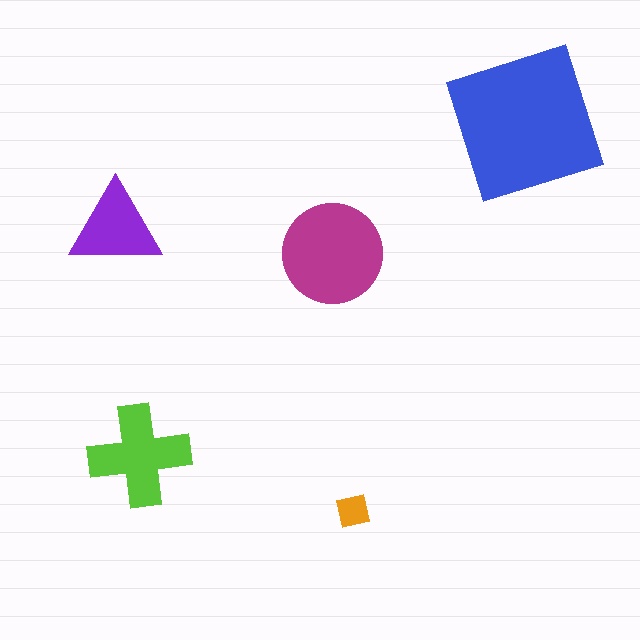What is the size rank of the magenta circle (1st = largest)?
2nd.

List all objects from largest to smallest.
The blue square, the magenta circle, the lime cross, the purple triangle, the orange square.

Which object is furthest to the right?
The blue square is rightmost.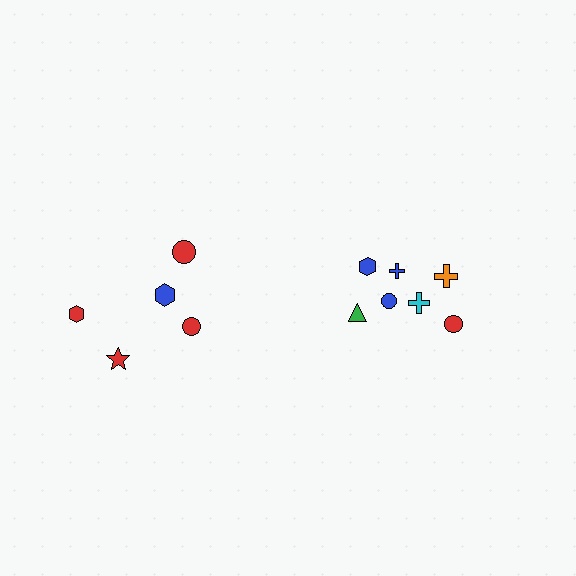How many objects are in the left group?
There are 5 objects.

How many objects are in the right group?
There are 7 objects.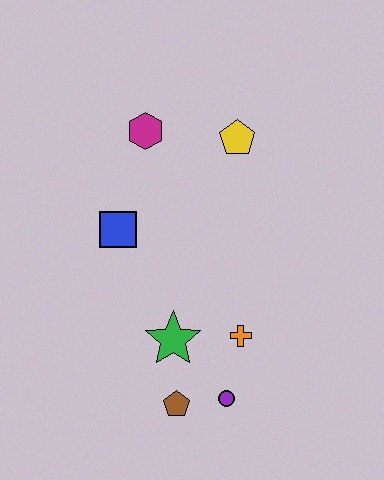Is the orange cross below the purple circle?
No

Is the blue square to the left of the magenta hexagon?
Yes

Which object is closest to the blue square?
The magenta hexagon is closest to the blue square.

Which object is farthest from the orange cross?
The magenta hexagon is farthest from the orange cross.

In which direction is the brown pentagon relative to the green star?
The brown pentagon is below the green star.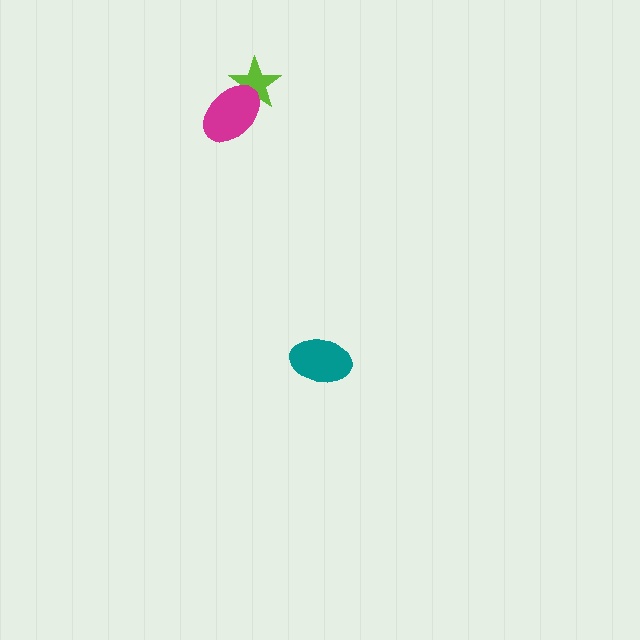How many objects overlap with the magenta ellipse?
1 object overlaps with the magenta ellipse.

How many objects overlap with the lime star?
1 object overlaps with the lime star.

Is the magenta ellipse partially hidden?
No, no other shape covers it.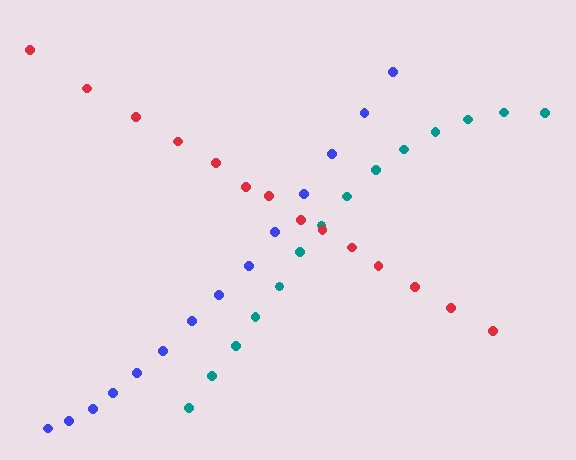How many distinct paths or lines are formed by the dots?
There are 3 distinct paths.